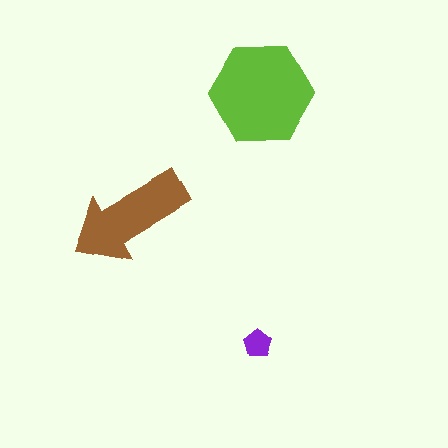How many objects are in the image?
There are 3 objects in the image.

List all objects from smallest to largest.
The purple pentagon, the brown arrow, the lime hexagon.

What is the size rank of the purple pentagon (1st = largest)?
3rd.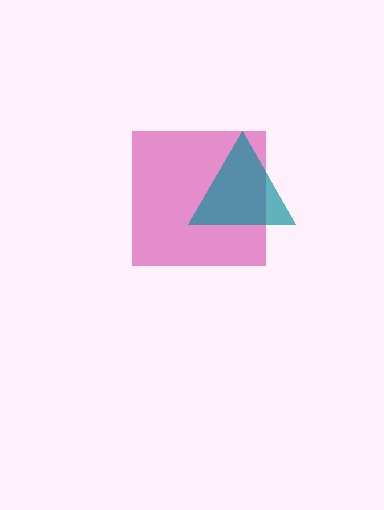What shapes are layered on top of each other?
The layered shapes are: a magenta square, a teal triangle.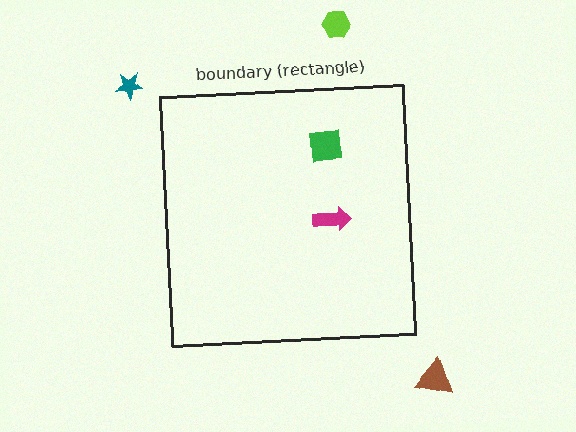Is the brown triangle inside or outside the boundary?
Outside.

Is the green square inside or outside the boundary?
Inside.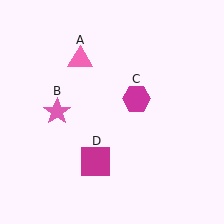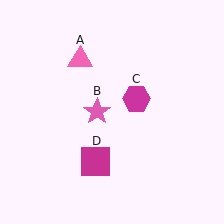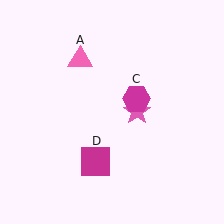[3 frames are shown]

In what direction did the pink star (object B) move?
The pink star (object B) moved right.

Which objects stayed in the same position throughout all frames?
Pink triangle (object A) and magenta hexagon (object C) and magenta square (object D) remained stationary.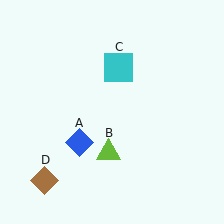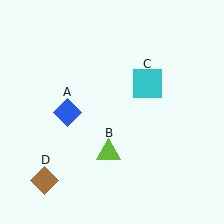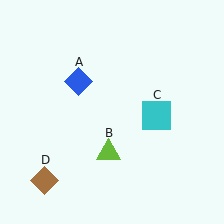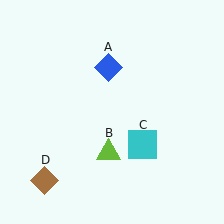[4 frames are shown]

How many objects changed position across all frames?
2 objects changed position: blue diamond (object A), cyan square (object C).